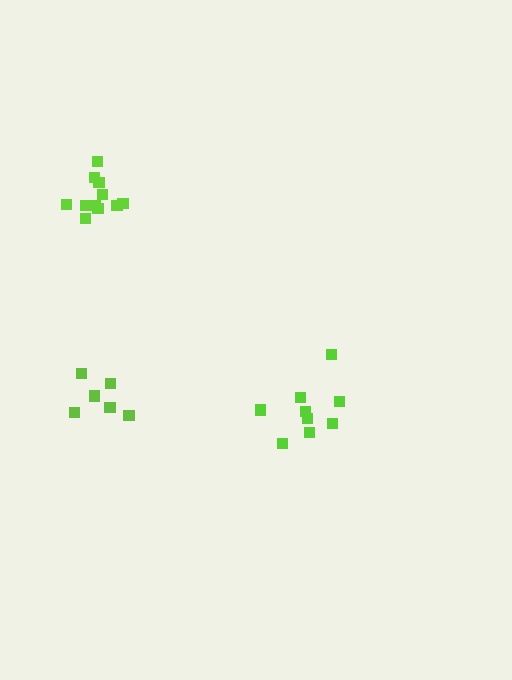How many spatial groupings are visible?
There are 3 spatial groupings.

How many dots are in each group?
Group 1: 6 dots, Group 2: 11 dots, Group 3: 9 dots (26 total).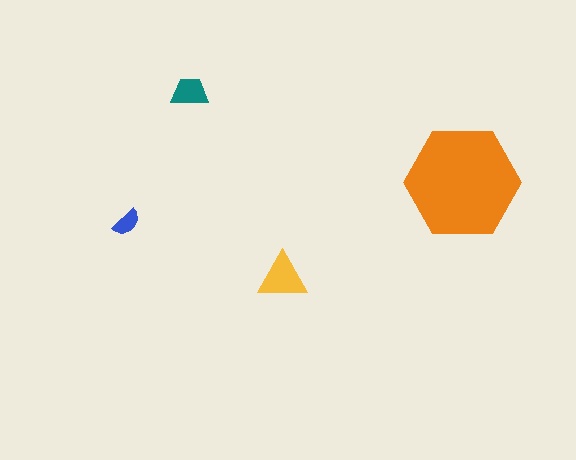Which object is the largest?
The orange hexagon.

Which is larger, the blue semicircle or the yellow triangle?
The yellow triangle.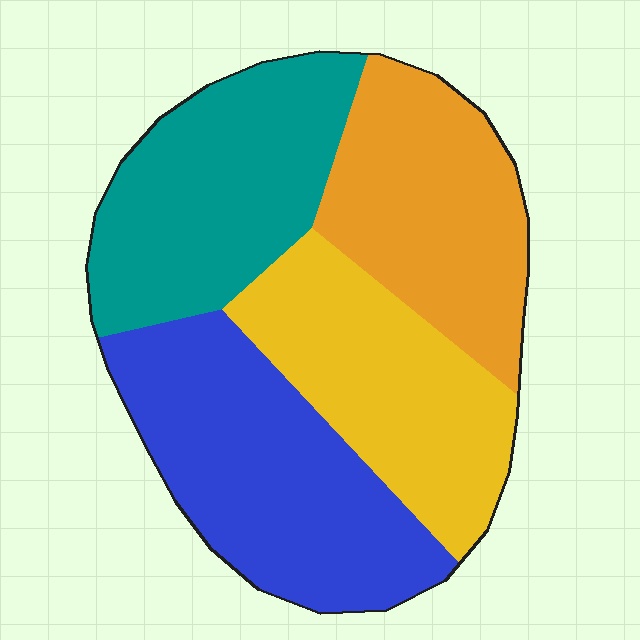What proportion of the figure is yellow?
Yellow takes up between a sixth and a third of the figure.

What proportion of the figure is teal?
Teal takes up about one quarter (1/4) of the figure.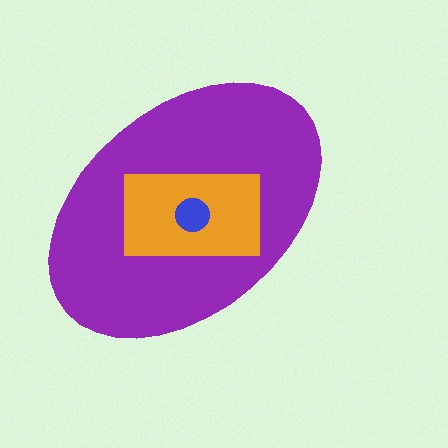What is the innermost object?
The blue circle.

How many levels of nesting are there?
3.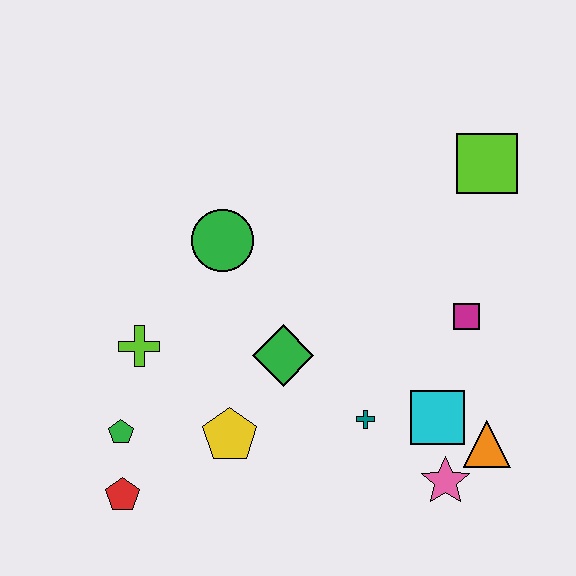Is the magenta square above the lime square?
No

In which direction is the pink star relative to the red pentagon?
The pink star is to the right of the red pentagon.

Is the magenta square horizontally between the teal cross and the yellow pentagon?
No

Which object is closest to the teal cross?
The cyan square is closest to the teal cross.